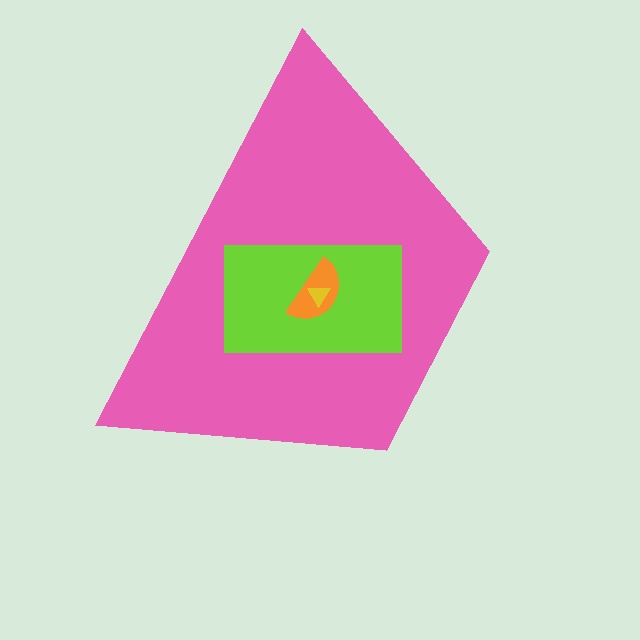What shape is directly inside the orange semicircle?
The yellow triangle.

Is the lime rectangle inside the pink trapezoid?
Yes.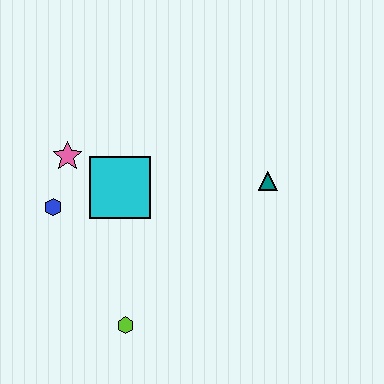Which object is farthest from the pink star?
The teal triangle is farthest from the pink star.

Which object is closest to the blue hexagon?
The pink star is closest to the blue hexagon.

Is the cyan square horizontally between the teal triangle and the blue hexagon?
Yes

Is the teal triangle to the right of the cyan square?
Yes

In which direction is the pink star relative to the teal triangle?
The pink star is to the left of the teal triangle.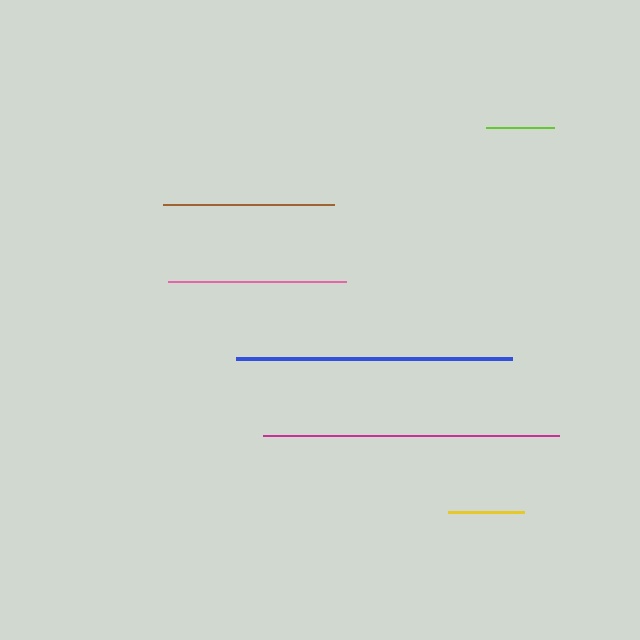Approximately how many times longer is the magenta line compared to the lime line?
The magenta line is approximately 4.4 times the length of the lime line.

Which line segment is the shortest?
The lime line is the shortest at approximately 68 pixels.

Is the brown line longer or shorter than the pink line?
The pink line is longer than the brown line.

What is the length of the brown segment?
The brown segment is approximately 171 pixels long.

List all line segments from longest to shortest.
From longest to shortest: magenta, blue, pink, brown, yellow, lime.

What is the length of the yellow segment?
The yellow segment is approximately 75 pixels long.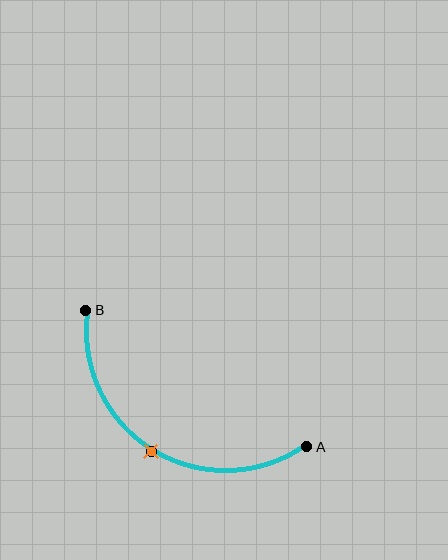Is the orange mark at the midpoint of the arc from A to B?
Yes. The orange mark lies on the arc at equal arc-length from both A and B — it is the arc midpoint.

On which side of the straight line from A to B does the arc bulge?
The arc bulges below the straight line connecting A and B.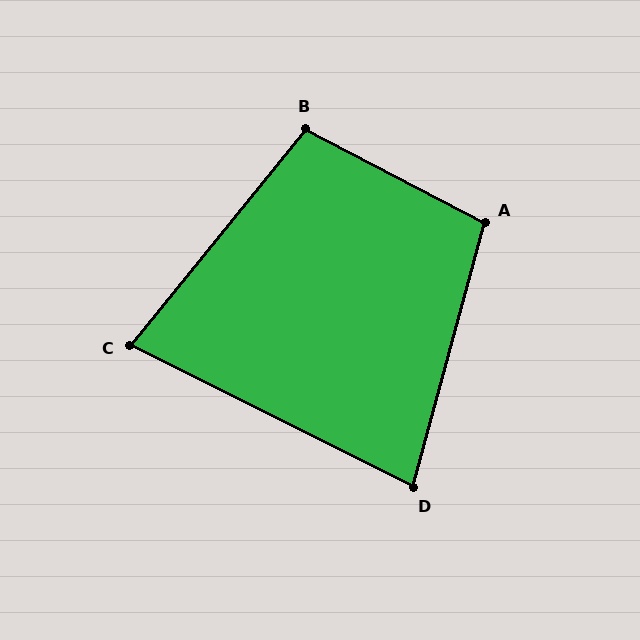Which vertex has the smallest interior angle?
C, at approximately 78 degrees.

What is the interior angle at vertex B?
Approximately 101 degrees (obtuse).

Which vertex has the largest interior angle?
A, at approximately 102 degrees.